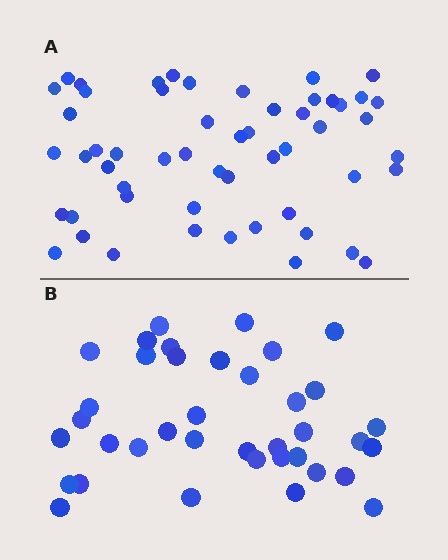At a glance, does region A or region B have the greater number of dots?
Region A (the top region) has more dots.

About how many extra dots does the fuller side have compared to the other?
Region A has approximately 15 more dots than region B.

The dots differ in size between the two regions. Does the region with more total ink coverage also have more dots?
No. Region B has more total ink coverage because its dots are larger, but region A actually contains more individual dots. Total area can be misleading — the number of items is what matters here.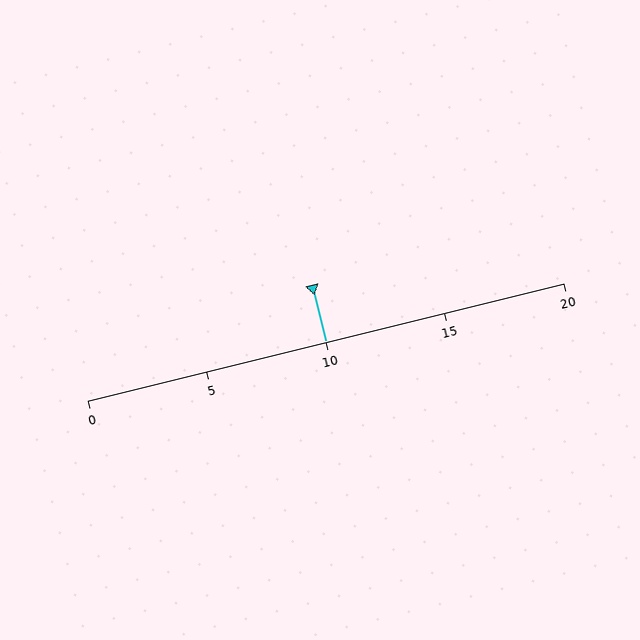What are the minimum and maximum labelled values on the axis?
The axis runs from 0 to 20.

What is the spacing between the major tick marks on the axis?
The major ticks are spaced 5 apart.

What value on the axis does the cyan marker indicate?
The marker indicates approximately 10.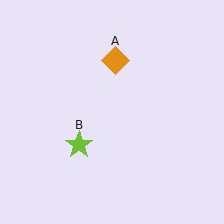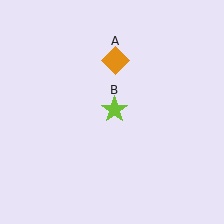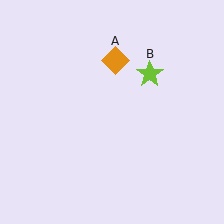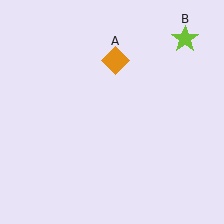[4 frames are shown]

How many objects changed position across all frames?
1 object changed position: lime star (object B).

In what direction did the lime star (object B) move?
The lime star (object B) moved up and to the right.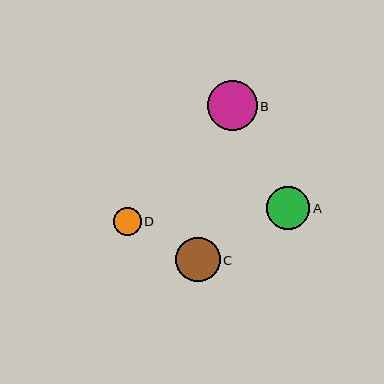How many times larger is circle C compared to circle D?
Circle C is approximately 1.6 times the size of circle D.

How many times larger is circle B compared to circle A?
Circle B is approximately 1.2 times the size of circle A.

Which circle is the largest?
Circle B is the largest with a size of approximately 50 pixels.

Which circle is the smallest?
Circle D is the smallest with a size of approximately 27 pixels.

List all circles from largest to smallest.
From largest to smallest: B, C, A, D.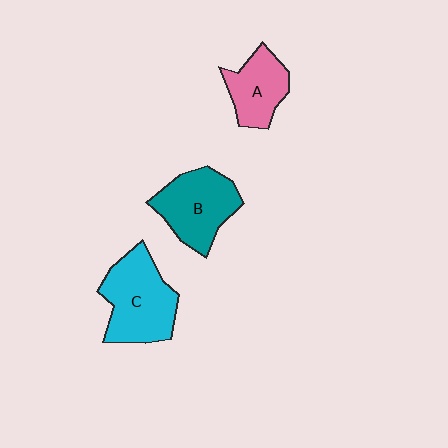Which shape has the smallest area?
Shape A (pink).